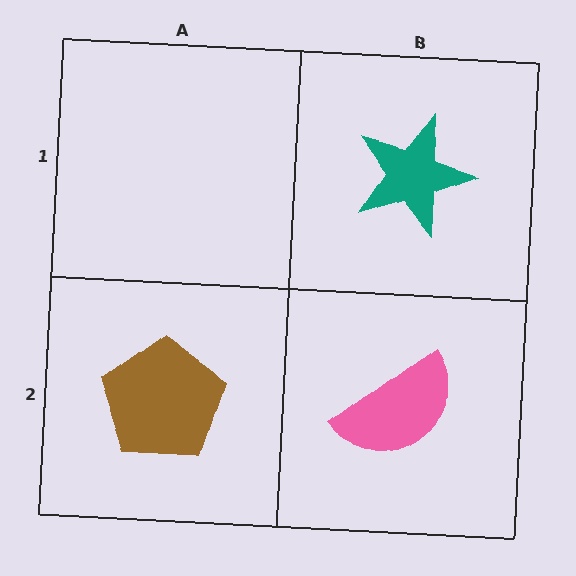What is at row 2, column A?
A brown pentagon.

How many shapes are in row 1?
1 shape.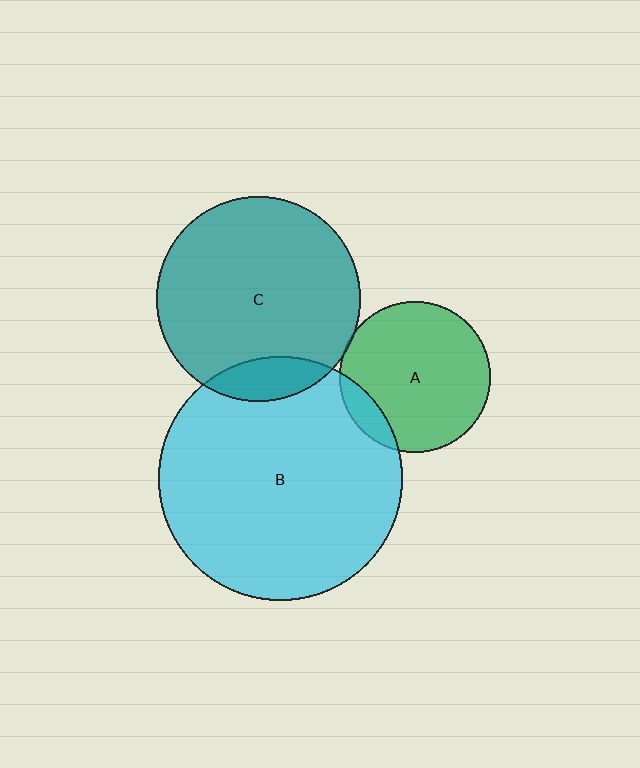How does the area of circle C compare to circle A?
Approximately 1.8 times.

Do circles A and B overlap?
Yes.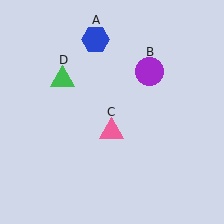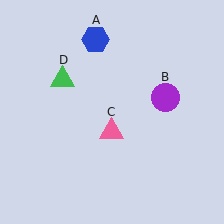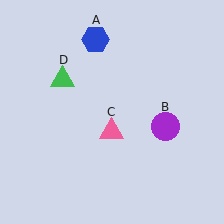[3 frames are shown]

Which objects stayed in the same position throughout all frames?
Blue hexagon (object A) and pink triangle (object C) and green triangle (object D) remained stationary.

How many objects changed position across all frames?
1 object changed position: purple circle (object B).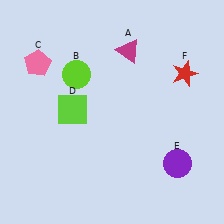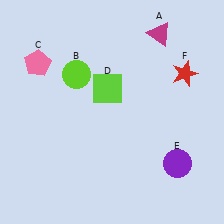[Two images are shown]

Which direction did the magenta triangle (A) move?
The magenta triangle (A) moved right.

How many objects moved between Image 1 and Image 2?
2 objects moved between the two images.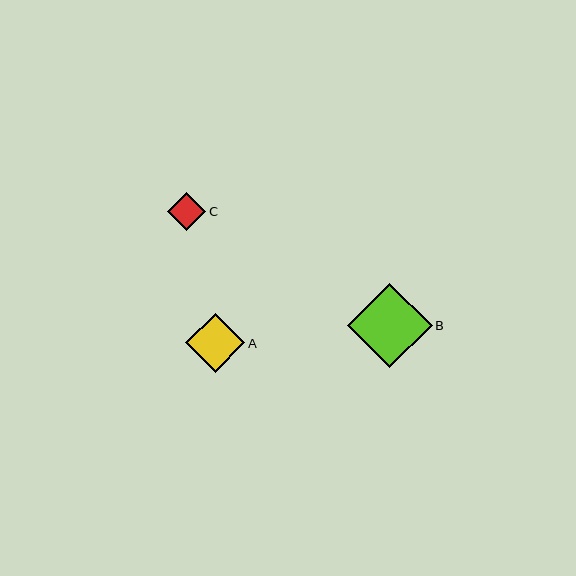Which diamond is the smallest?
Diamond C is the smallest with a size of approximately 38 pixels.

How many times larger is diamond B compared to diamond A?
Diamond B is approximately 1.4 times the size of diamond A.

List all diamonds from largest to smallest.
From largest to smallest: B, A, C.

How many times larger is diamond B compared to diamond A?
Diamond B is approximately 1.4 times the size of diamond A.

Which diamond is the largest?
Diamond B is the largest with a size of approximately 85 pixels.